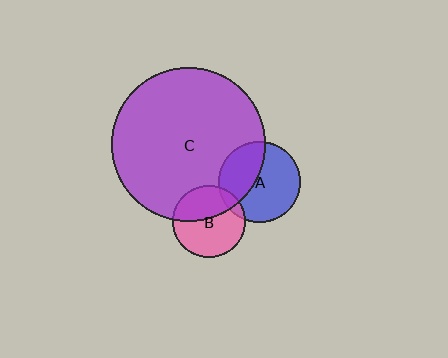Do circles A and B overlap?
Yes.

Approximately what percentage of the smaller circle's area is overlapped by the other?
Approximately 10%.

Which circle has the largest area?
Circle C (purple).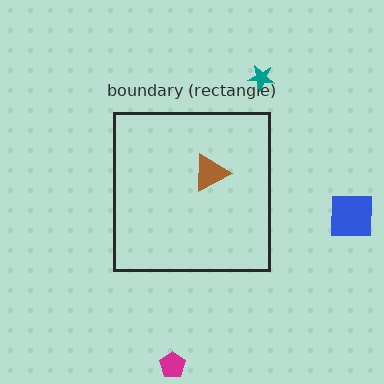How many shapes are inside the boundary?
1 inside, 3 outside.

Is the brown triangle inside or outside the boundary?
Inside.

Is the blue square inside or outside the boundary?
Outside.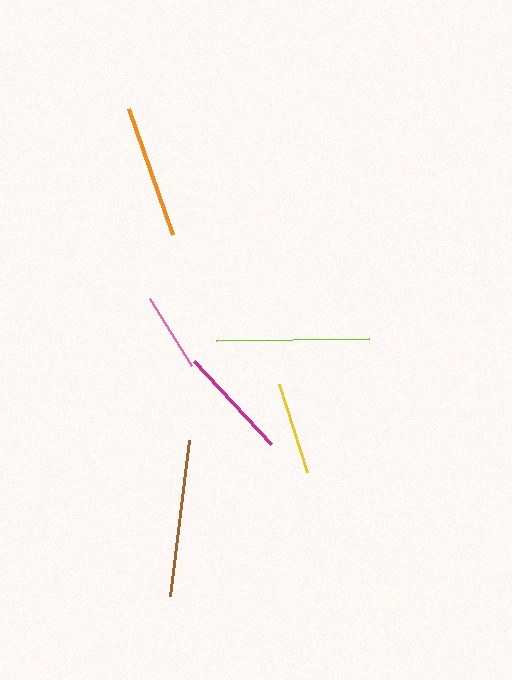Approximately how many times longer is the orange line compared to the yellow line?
The orange line is approximately 1.4 times the length of the yellow line.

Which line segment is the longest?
The brown line is the longest at approximately 157 pixels.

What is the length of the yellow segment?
The yellow segment is approximately 92 pixels long.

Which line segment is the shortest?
The pink line is the shortest at approximately 79 pixels.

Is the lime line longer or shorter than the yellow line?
The lime line is longer than the yellow line.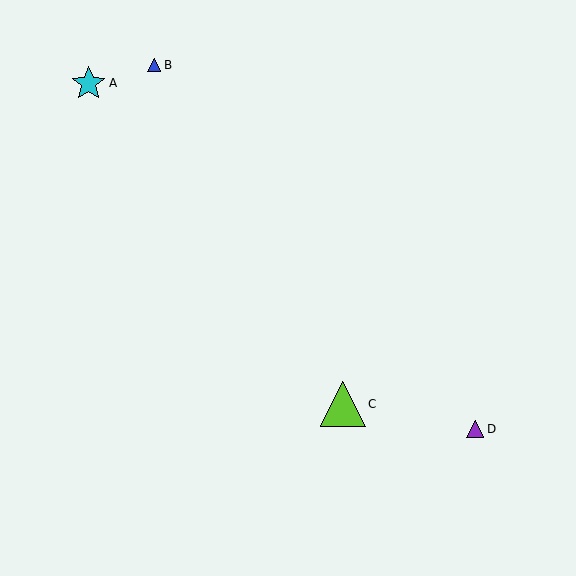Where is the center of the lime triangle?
The center of the lime triangle is at (343, 404).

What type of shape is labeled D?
Shape D is a purple triangle.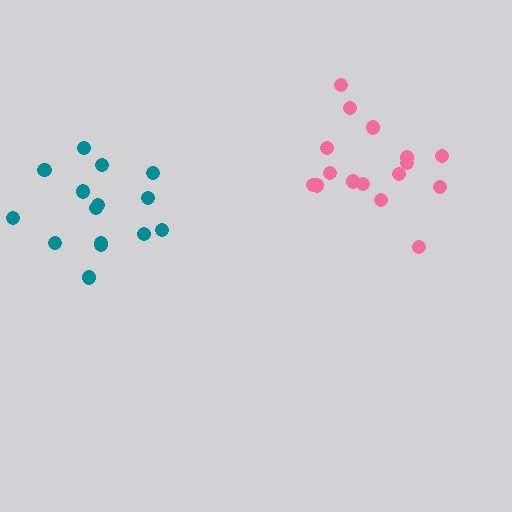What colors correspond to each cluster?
The clusters are colored: pink, teal.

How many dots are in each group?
Group 1: 16 dots, Group 2: 15 dots (31 total).